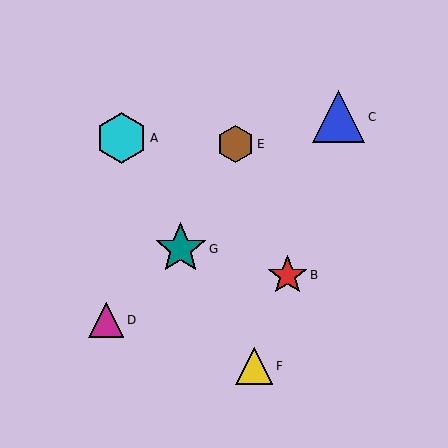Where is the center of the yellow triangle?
The center of the yellow triangle is at (254, 366).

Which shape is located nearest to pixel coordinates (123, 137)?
The cyan hexagon (labeled A) at (121, 138) is nearest to that location.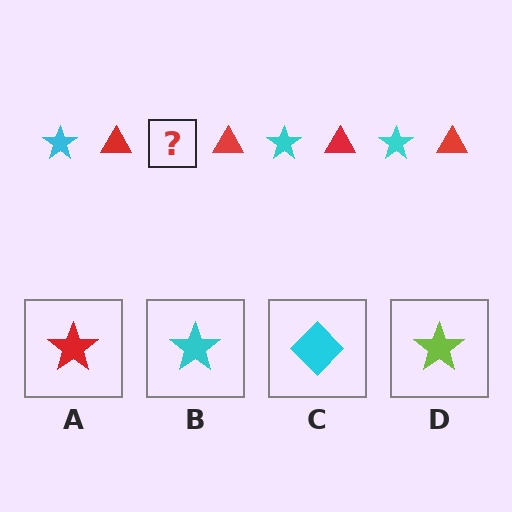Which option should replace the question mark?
Option B.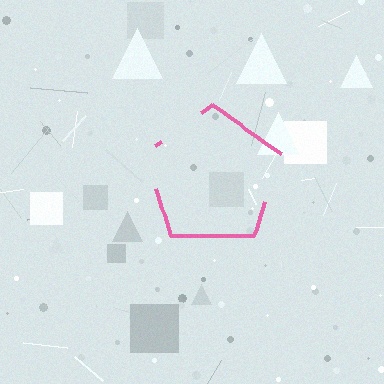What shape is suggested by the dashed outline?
The dashed outline suggests a pentagon.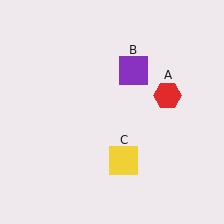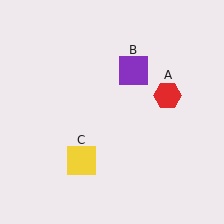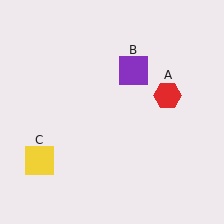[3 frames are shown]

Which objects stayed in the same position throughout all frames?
Red hexagon (object A) and purple square (object B) remained stationary.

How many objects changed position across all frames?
1 object changed position: yellow square (object C).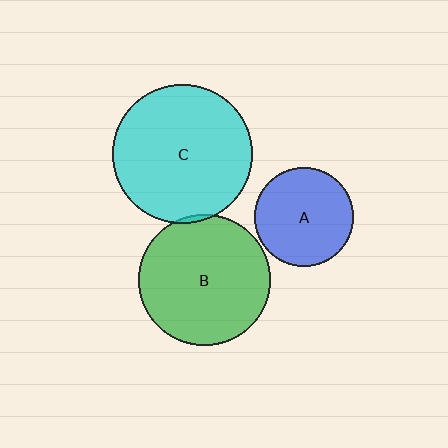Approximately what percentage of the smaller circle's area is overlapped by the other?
Approximately 5%.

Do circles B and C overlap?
Yes.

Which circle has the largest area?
Circle C (cyan).